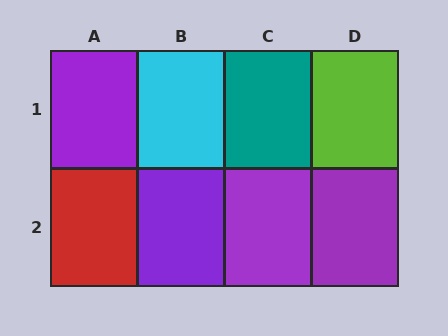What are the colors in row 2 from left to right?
Red, purple, purple, purple.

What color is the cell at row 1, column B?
Cyan.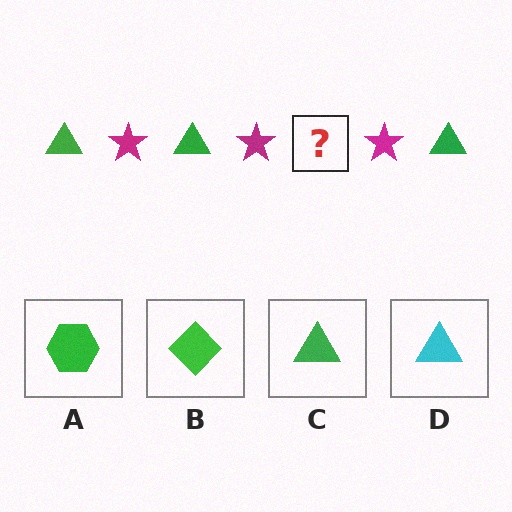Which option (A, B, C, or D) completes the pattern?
C.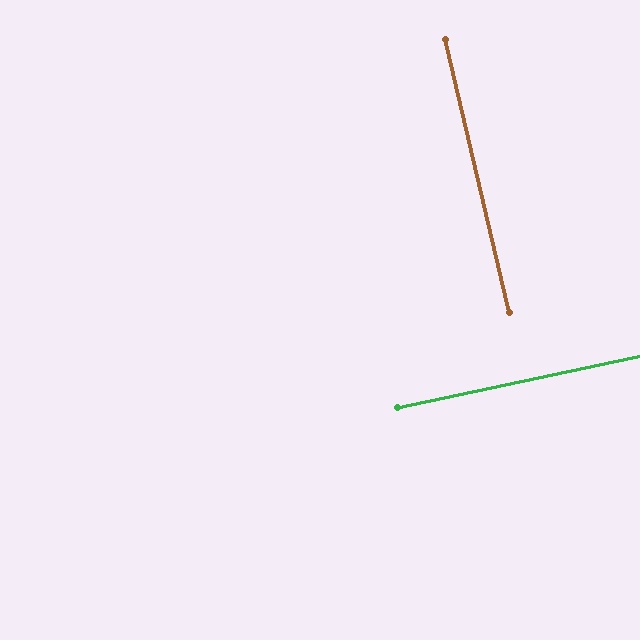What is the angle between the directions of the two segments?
Approximately 89 degrees.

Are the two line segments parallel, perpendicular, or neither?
Perpendicular — they meet at approximately 89°.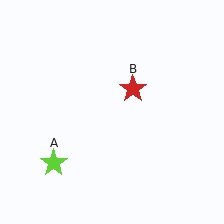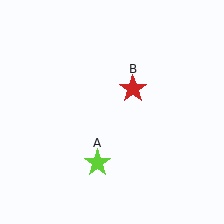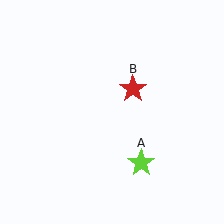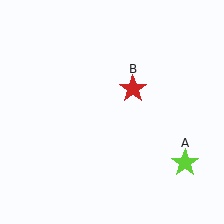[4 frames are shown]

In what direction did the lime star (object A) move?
The lime star (object A) moved right.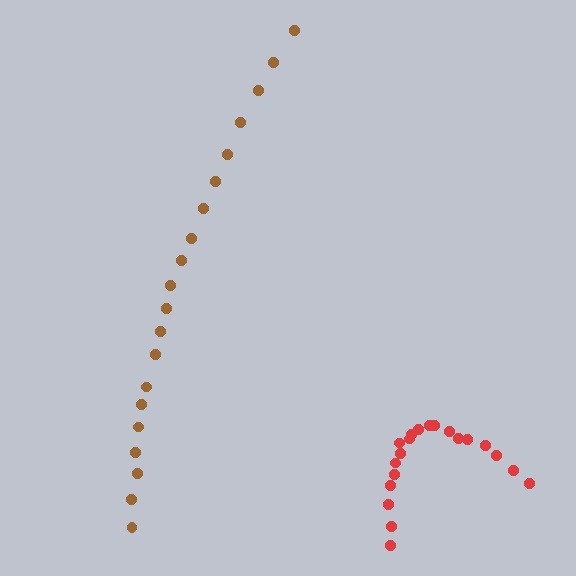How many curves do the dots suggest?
There are 2 distinct paths.